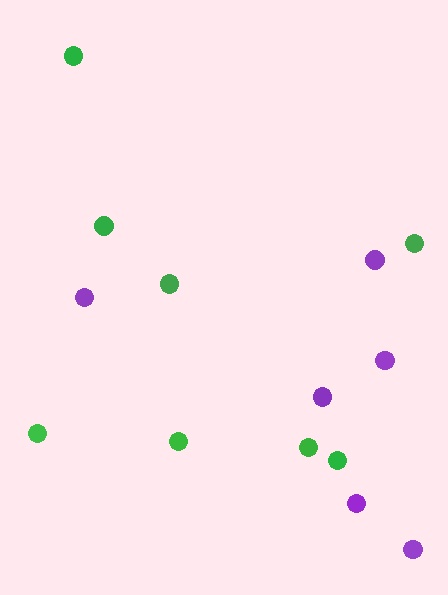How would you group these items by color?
There are 2 groups: one group of purple circles (6) and one group of green circles (8).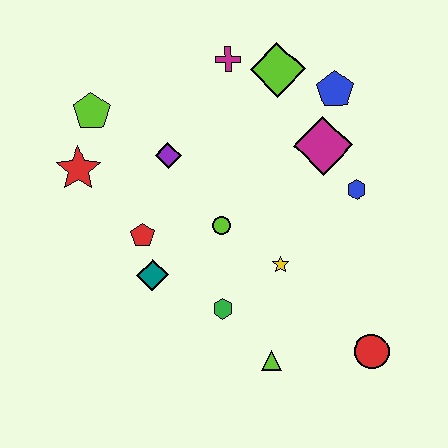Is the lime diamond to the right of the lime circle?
Yes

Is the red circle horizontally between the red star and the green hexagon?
No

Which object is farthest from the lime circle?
The red circle is farthest from the lime circle.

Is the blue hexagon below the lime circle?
No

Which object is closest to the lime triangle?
The green hexagon is closest to the lime triangle.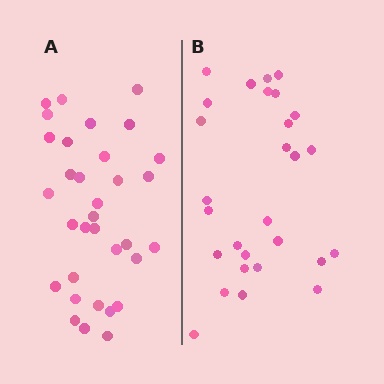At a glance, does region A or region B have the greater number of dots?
Region A (the left region) has more dots.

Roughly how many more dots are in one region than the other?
Region A has about 5 more dots than region B.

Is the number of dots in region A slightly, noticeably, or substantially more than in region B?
Region A has only slightly more — the two regions are fairly close. The ratio is roughly 1.2 to 1.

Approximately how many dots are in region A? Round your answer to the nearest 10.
About 30 dots. (The exact count is 33, which rounds to 30.)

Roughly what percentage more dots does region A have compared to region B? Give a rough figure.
About 20% more.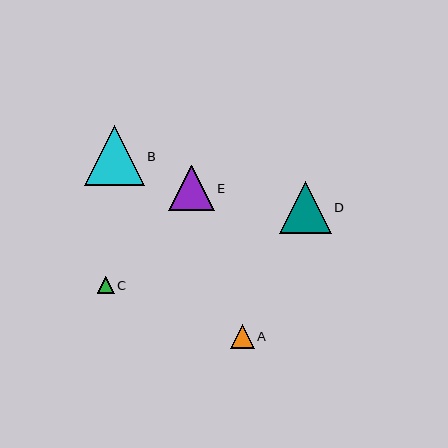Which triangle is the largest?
Triangle B is the largest with a size of approximately 60 pixels.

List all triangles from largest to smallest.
From largest to smallest: B, D, E, A, C.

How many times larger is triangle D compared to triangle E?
Triangle D is approximately 1.1 times the size of triangle E.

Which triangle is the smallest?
Triangle C is the smallest with a size of approximately 17 pixels.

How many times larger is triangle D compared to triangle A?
Triangle D is approximately 2.2 times the size of triangle A.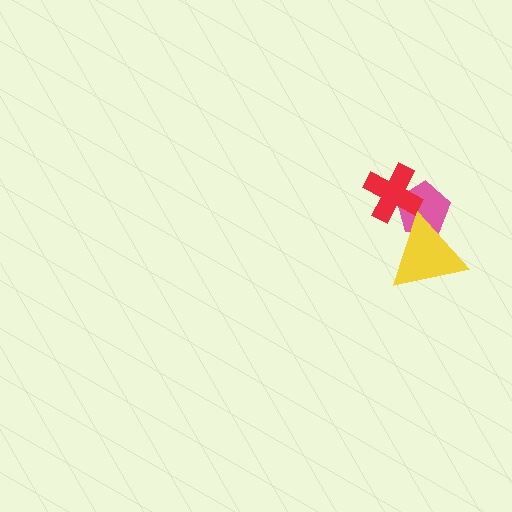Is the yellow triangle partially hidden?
No, no other shape covers it.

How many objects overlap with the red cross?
1 object overlaps with the red cross.